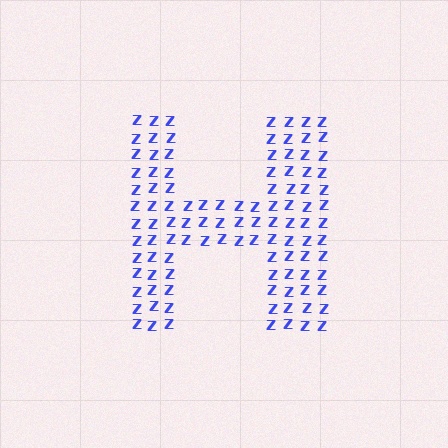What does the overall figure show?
The overall figure shows the letter H.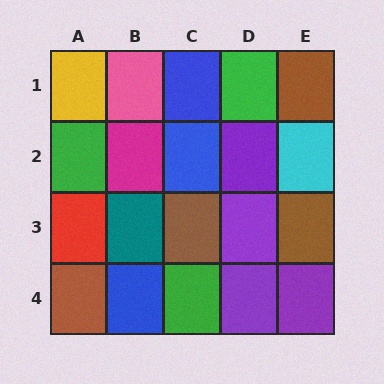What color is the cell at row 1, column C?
Blue.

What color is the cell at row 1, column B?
Pink.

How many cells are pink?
1 cell is pink.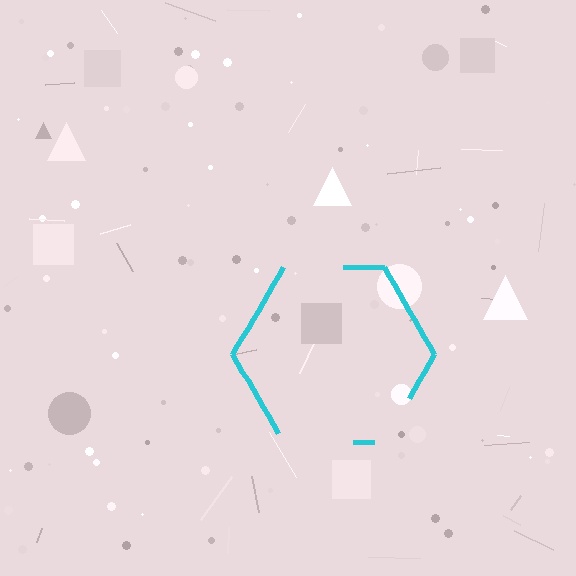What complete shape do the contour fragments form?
The contour fragments form a hexagon.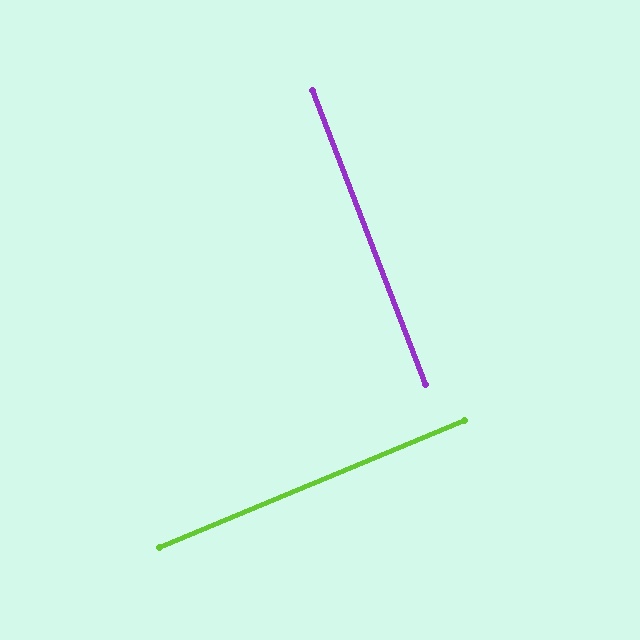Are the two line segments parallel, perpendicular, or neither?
Perpendicular — they meet at approximately 88°.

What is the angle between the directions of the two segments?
Approximately 88 degrees.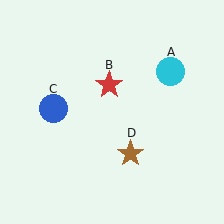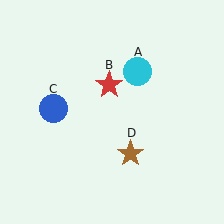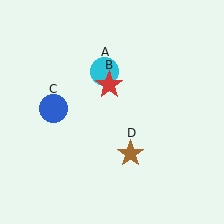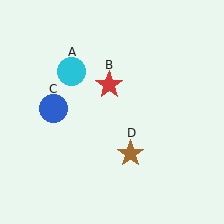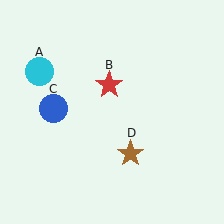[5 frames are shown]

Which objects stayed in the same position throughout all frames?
Red star (object B) and blue circle (object C) and brown star (object D) remained stationary.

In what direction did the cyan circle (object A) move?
The cyan circle (object A) moved left.